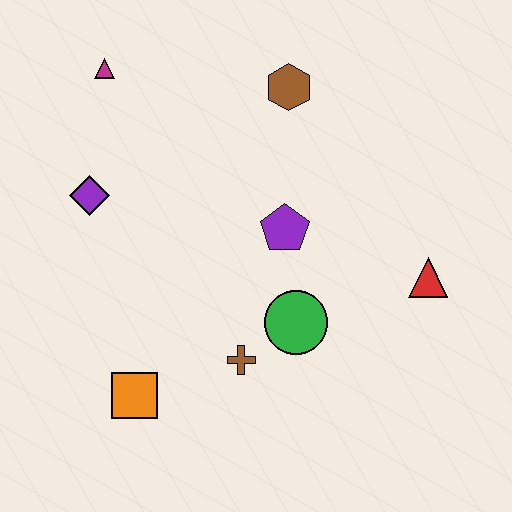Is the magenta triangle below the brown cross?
No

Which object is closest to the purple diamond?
The magenta triangle is closest to the purple diamond.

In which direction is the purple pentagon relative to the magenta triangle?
The purple pentagon is to the right of the magenta triangle.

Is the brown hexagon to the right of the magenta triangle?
Yes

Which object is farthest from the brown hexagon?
The orange square is farthest from the brown hexagon.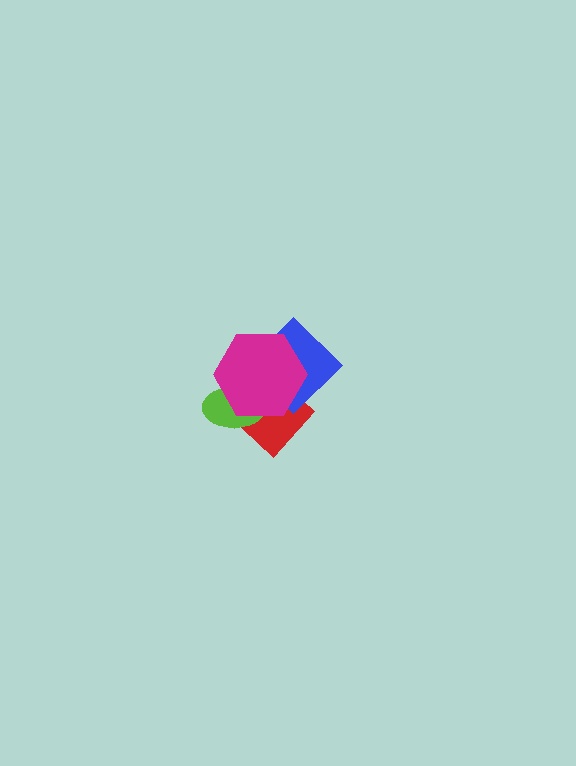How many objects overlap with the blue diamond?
2 objects overlap with the blue diamond.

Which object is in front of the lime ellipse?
The magenta hexagon is in front of the lime ellipse.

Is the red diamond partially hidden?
Yes, it is partially covered by another shape.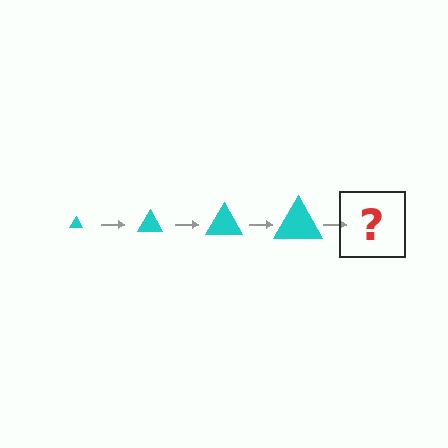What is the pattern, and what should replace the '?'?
The pattern is that the triangle gets progressively larger each step. The '?' should be a cyan triangle, larger than the previous one.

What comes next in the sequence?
The next element should be a cyan triangle, larger than the previous one.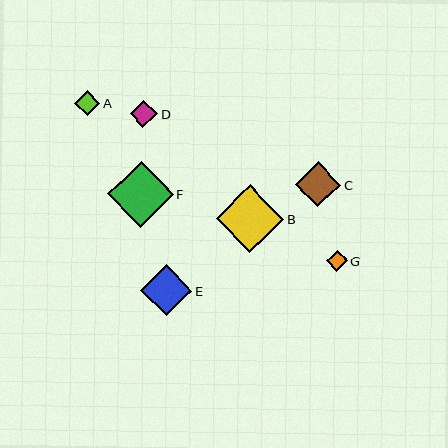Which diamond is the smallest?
Diamond G is the smallest with a size of approximately 21 pixels.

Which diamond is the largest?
Diamond B is the largest with a size of approximately 67 pixels.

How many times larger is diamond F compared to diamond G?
Diamond F is approximately 3.2 times the size of diamond G.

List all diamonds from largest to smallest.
From largest to smallest: B, F, E, C, D, A, G.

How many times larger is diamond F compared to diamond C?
Diamond F is approximately 1.5 times the size of diamond C.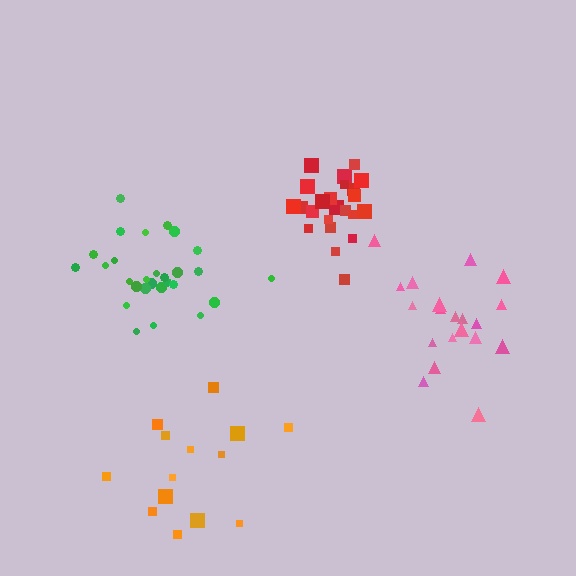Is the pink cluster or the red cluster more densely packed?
Red.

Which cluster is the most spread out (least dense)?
Orange.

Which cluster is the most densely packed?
Red.